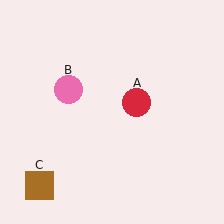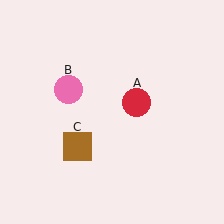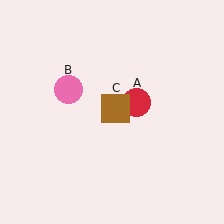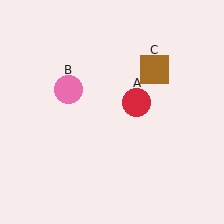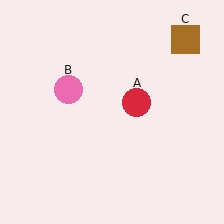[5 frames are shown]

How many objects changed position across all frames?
1 object changed position: brown square (object C).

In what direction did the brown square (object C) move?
The brown square (object C) moved up and to the right.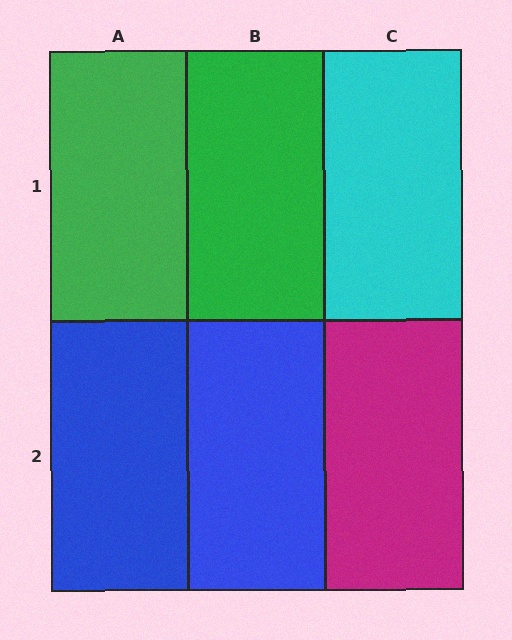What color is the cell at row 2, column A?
Blue.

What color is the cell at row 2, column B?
Blue.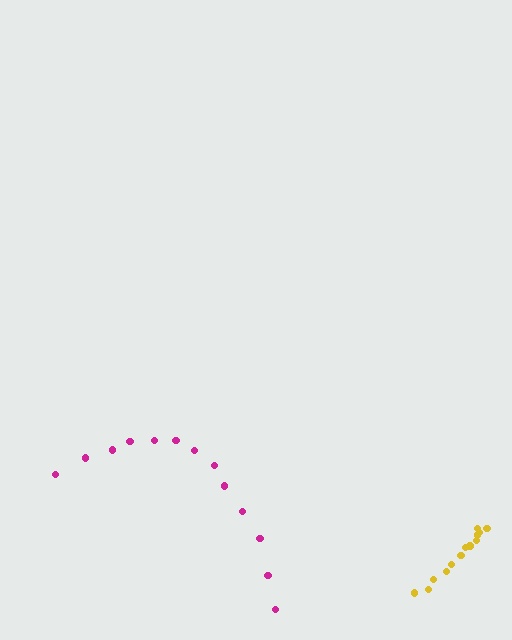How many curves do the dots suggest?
There are 2 distinct paths.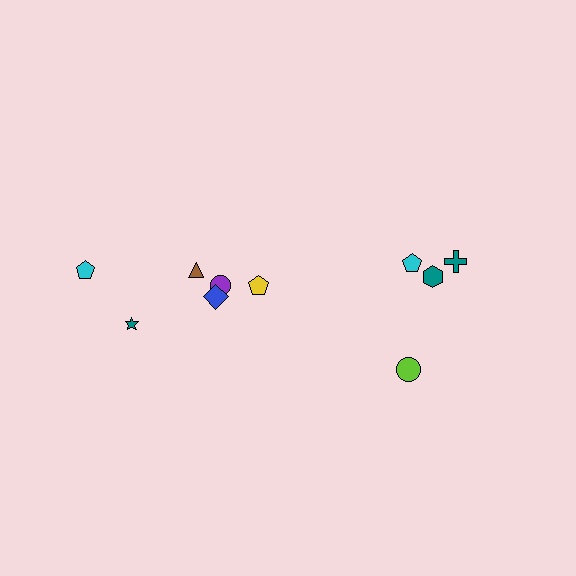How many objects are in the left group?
There are 6 objects.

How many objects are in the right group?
There are 4 objects.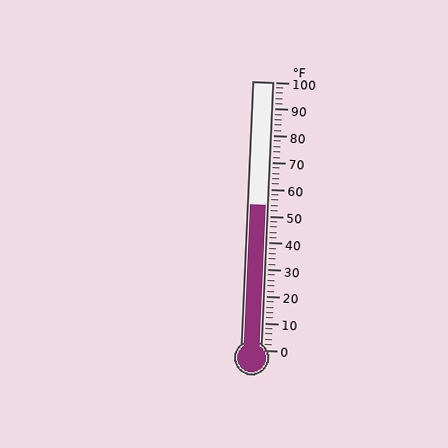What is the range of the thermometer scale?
The thermometer scale ranges from 0°F to 100°F.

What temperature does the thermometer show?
The thermometer shows approximately 54°F.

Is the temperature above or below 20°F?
The temperature is above 20°F.